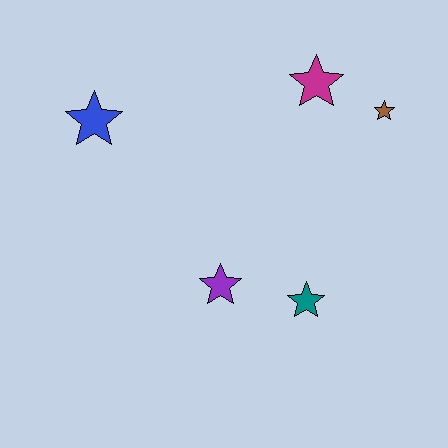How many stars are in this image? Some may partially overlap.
There are 5 stars.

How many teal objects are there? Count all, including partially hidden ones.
There is 1 teal object.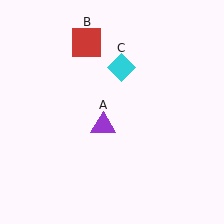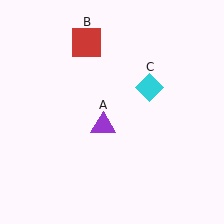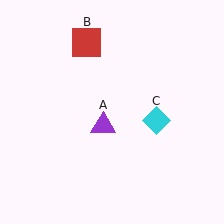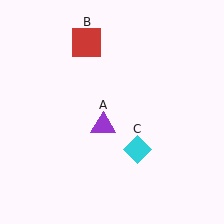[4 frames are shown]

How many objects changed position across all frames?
1 object changed position: cyan diamond (object C).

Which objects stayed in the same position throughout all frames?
Purple triangle (object A) and red square (object B) remained stationary.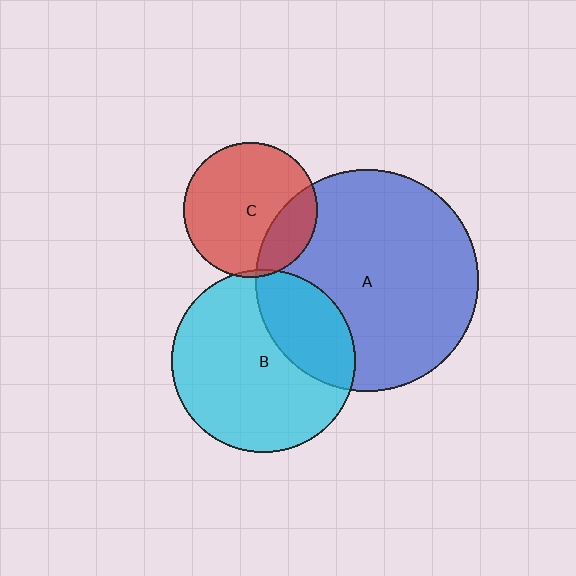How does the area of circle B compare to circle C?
Approximately 1.9 times.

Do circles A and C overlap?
Yes.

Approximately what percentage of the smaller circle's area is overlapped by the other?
Approximately 25%.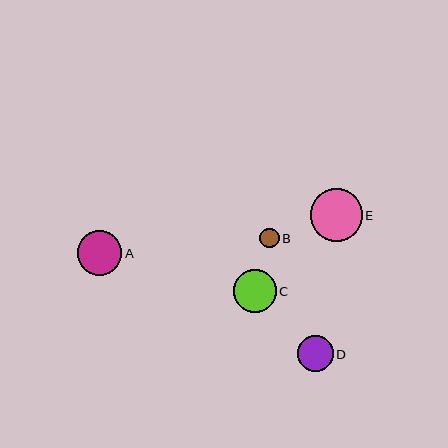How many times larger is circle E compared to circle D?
Circle E is approximately 1.5 times the size of circle D.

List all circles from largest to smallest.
From largest to smallest: E, A, C, D, B.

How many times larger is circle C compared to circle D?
Circle C is approximately 1.2 times the size of circle D.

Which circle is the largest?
Circle E is the largest with a size of approximately 52 pixels.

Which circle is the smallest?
Circle B is the smallest with a size of approximately 19 pixels.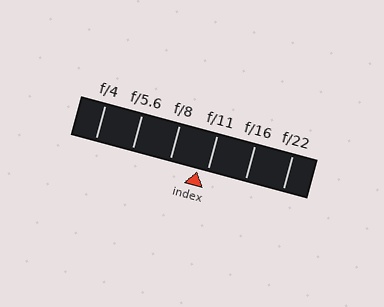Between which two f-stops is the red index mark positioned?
The index mark is between f/8 and f/11.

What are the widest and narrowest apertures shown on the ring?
The widest aperture shown is f/4 and the narrowest is f/22.